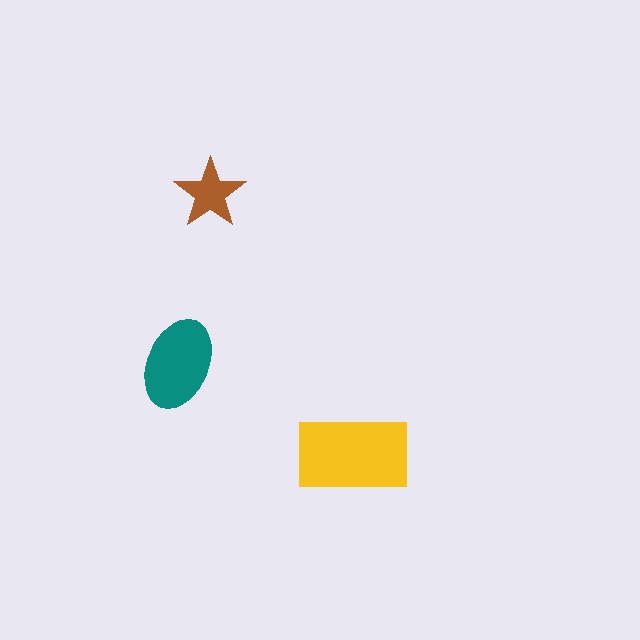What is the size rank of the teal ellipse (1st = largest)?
2nd.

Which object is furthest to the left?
The teal ellipse is leftmost.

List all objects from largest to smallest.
The yellow rectangle, the teal ellipse, the brown star.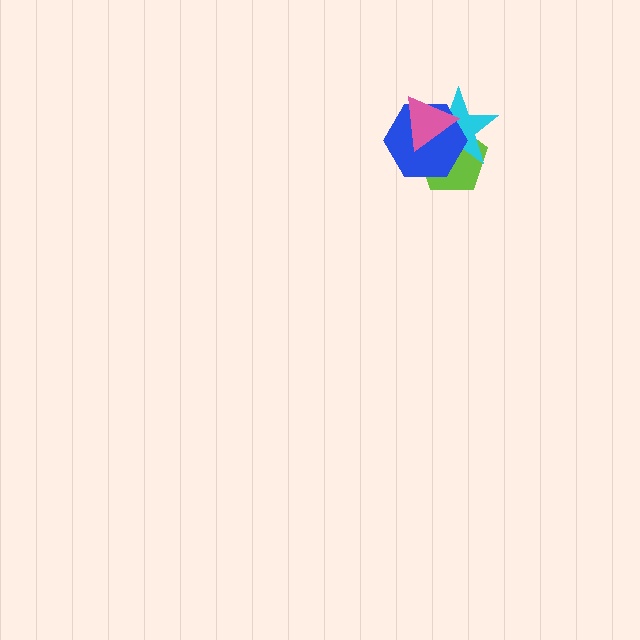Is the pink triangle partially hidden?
No, no other shape covers it.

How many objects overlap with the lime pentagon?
3 objects overlap with the lime pentagon.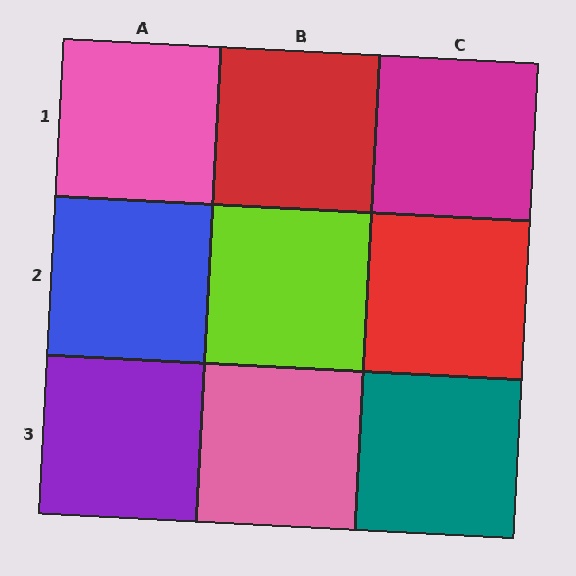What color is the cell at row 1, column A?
Pink.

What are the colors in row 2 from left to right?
Blue, lime, red.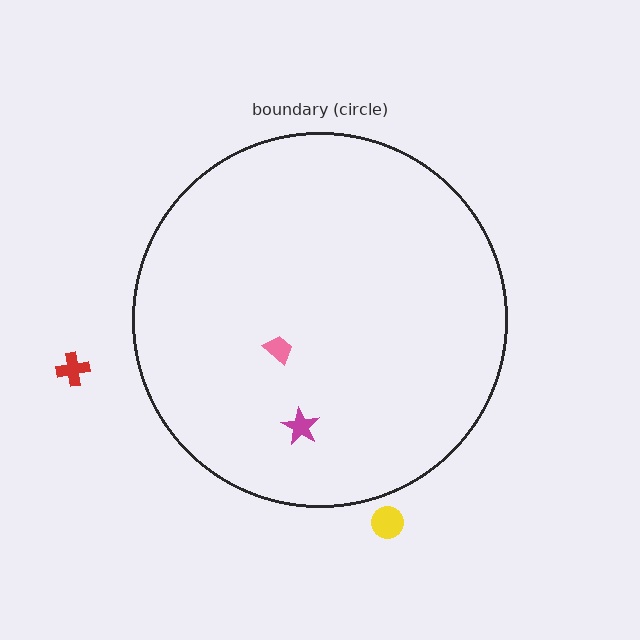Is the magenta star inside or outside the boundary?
Inside.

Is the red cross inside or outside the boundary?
Outside.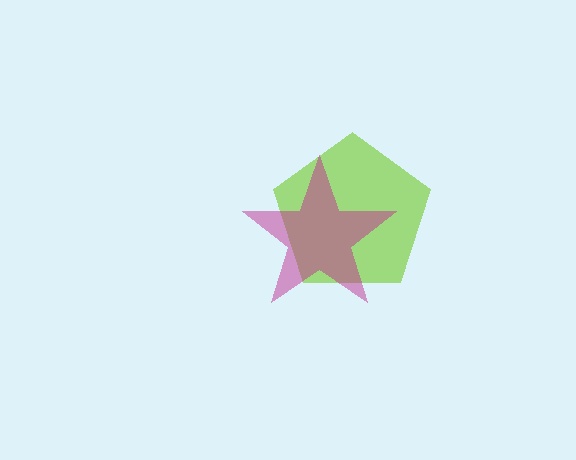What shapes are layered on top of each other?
The layered shapes are: a lime pentagon, a magenta star.